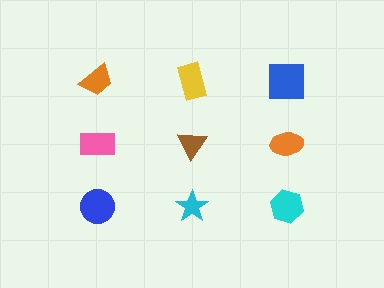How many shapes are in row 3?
3 shapes.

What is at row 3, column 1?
A blue circle.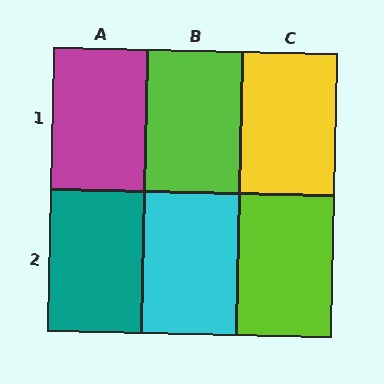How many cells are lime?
2 cells are lime.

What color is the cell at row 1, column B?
Lime.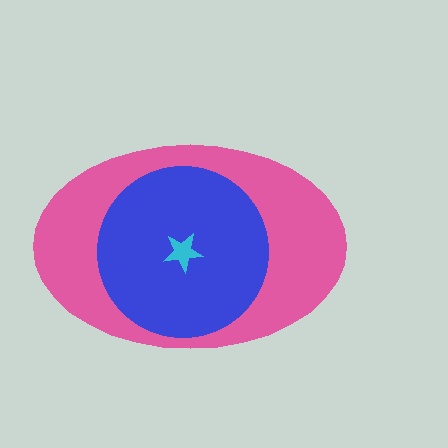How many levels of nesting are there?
3.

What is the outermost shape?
The pink ellipse.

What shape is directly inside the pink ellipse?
The blue circle.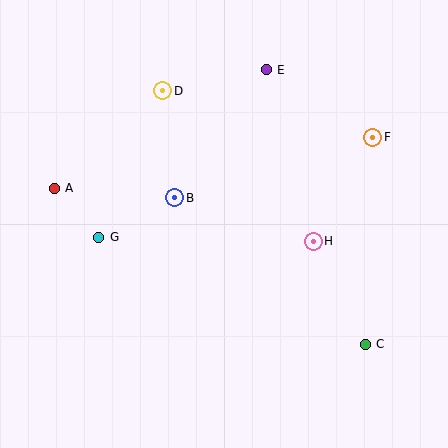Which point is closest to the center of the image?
Point B at (175, 198) is closest to the center.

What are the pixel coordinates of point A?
Point A is at (54, 188).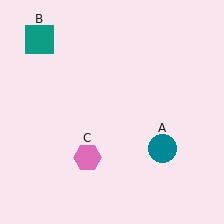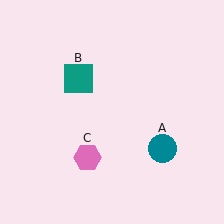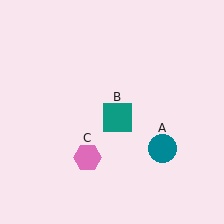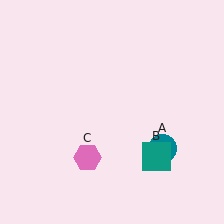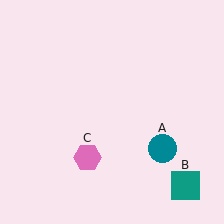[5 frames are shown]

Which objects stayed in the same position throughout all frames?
Teal circle (object A) and pink hexagon (object C) remained stationary.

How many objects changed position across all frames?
1 object changed position: teal square (object B).